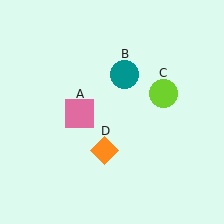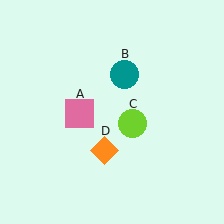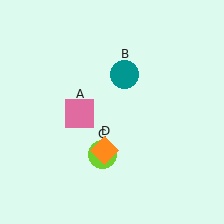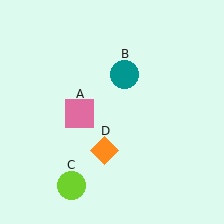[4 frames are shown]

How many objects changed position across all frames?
1 object changed position: lime circle (object C).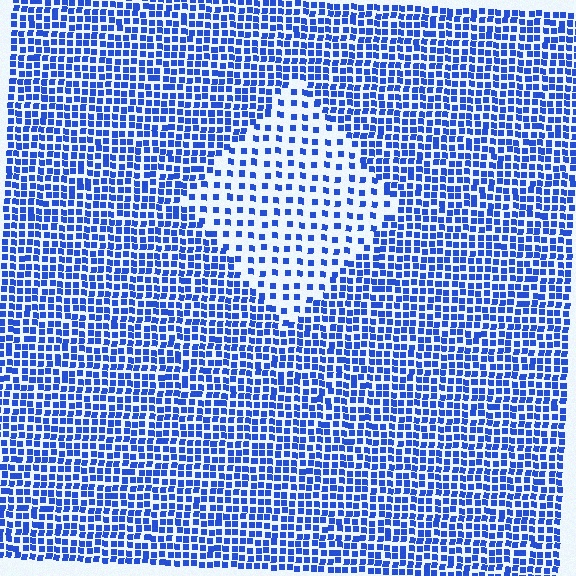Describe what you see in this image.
The image contains small blue elements arranged at two different densities. A diamond-shaped region is visible where the elements are less densely packed than the surrounding area.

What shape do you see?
I see a diamond.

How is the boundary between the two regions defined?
The boundary is defined by a change in element density (approximately 2.3x ratio). All elements are the same color, size, and shape.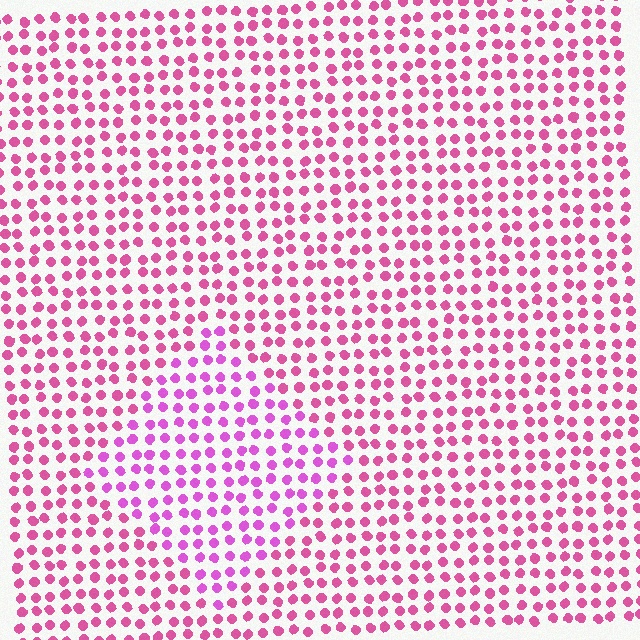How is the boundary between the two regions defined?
The boundary is defined purely by a slight shift in hue (about 25 degrees). Spacing, size, and orientation are identical on both sides.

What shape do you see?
I see a diamond.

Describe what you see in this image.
The image is filled with small pink elements in a uniform arrangement. A diamond-shaped region is visible where the elements are tinted to a slightly different hue, forming a subtle color boundary.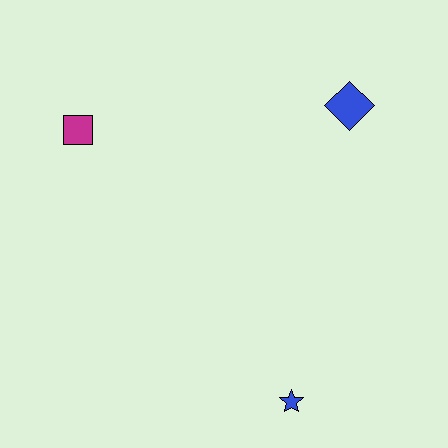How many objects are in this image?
There are 3 objects.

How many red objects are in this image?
There are no red objects.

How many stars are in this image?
There is 1 star.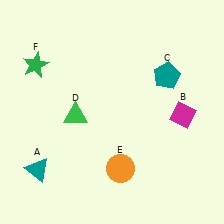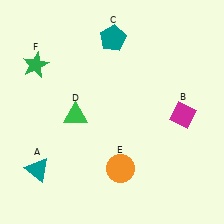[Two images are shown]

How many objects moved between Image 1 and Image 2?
1 object moved between the two images.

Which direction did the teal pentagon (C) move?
The teal pentagon (C) moved left.